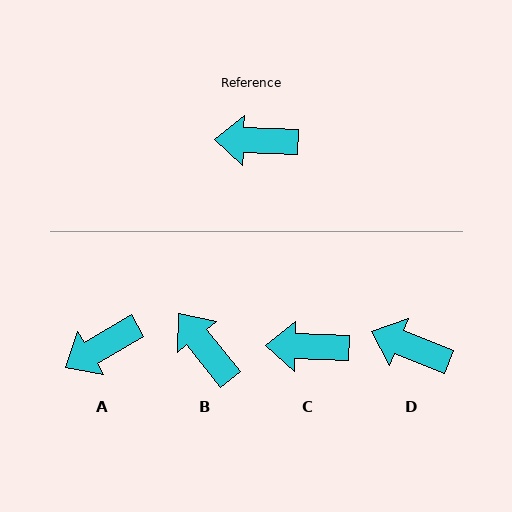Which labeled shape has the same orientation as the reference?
C.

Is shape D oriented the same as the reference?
No, it is off by about 20 degrees.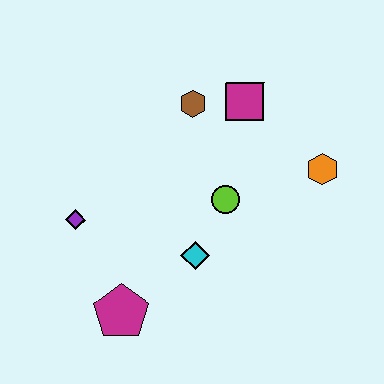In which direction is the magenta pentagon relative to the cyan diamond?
The magenta pentagon is to the left of the cyan diamond.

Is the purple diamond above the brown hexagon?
No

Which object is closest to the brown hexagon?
The magenta square is closest to the brown hexagon.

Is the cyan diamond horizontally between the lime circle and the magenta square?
No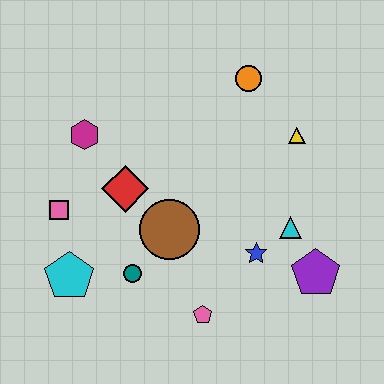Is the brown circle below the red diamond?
Yes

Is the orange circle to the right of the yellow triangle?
No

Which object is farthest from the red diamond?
The purple pentagon is farthest from the red diamond.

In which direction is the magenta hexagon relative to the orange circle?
The magenta hexagon is to the left of the orange circle.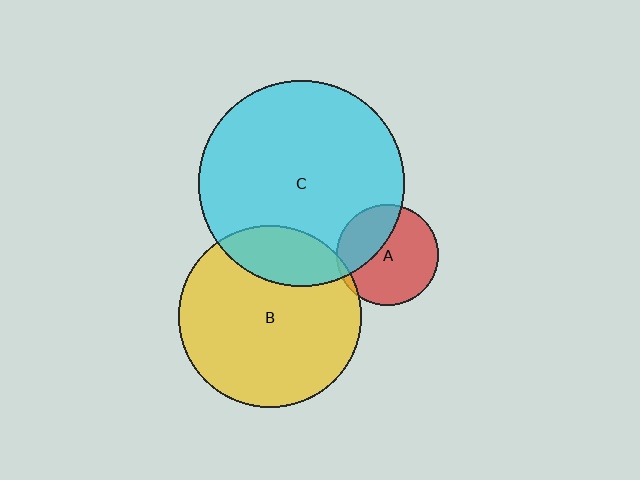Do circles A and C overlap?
Yes.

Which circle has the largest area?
Circle C (cyan).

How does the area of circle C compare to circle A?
Approximately 4.2 times.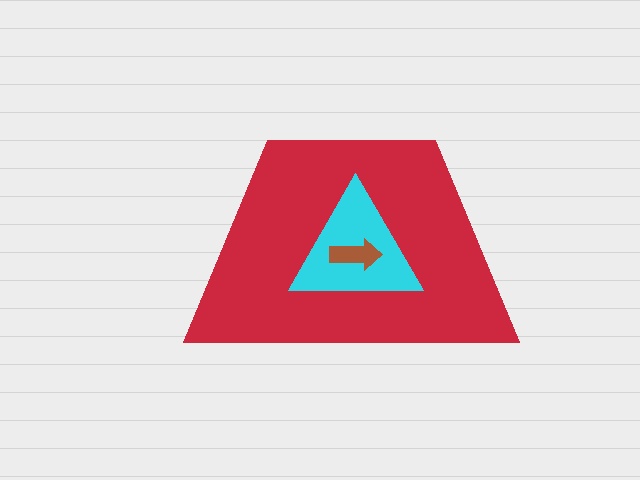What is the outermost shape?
The red trapezoid.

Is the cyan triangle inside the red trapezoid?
Yes.